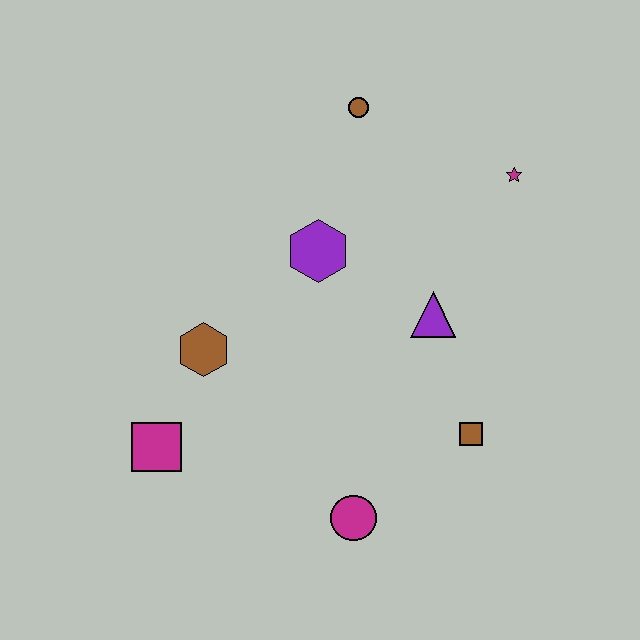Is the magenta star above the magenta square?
Yes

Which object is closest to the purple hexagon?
The purple triangle is closest to the purple hexagon.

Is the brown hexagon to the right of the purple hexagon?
No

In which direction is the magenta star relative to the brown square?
The magenta star is above the brown square.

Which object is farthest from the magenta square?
The magenta star is farthest from the magenta square.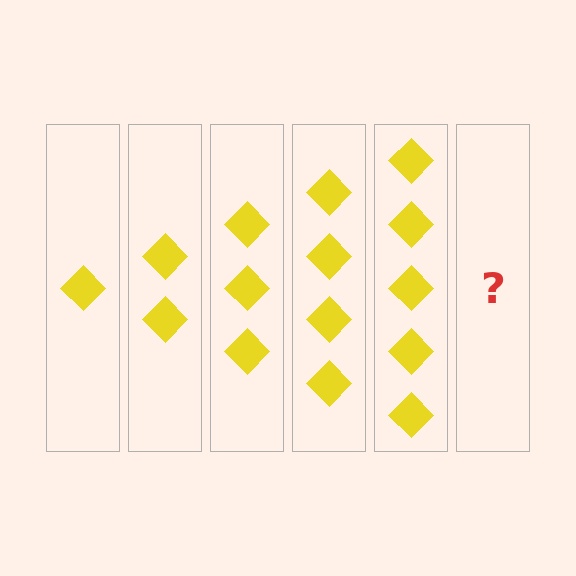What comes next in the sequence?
The next element should be 6 diamonds.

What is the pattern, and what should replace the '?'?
The pattern is that each step adds one more diamond. The '?' should be 6 diamonds.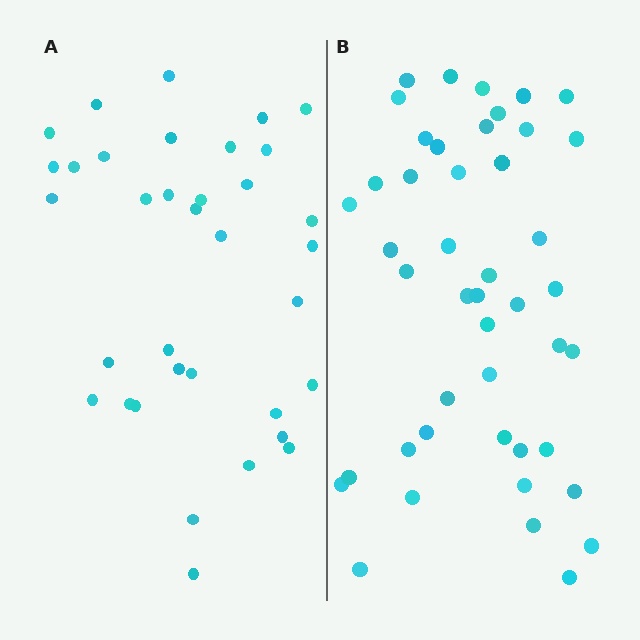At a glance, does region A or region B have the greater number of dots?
Region B (the right region) has more dots.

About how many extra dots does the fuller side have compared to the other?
Region B has roughly 10 or so more dots than region A.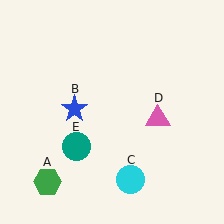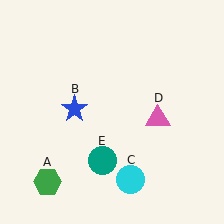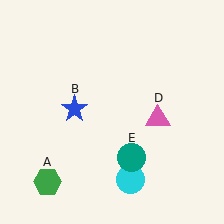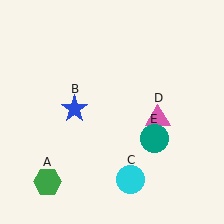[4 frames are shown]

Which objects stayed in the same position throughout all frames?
Green hexagon (object A) and blue star (object B) and cyan circle (object C) and pink triangle (object D) remained stationary.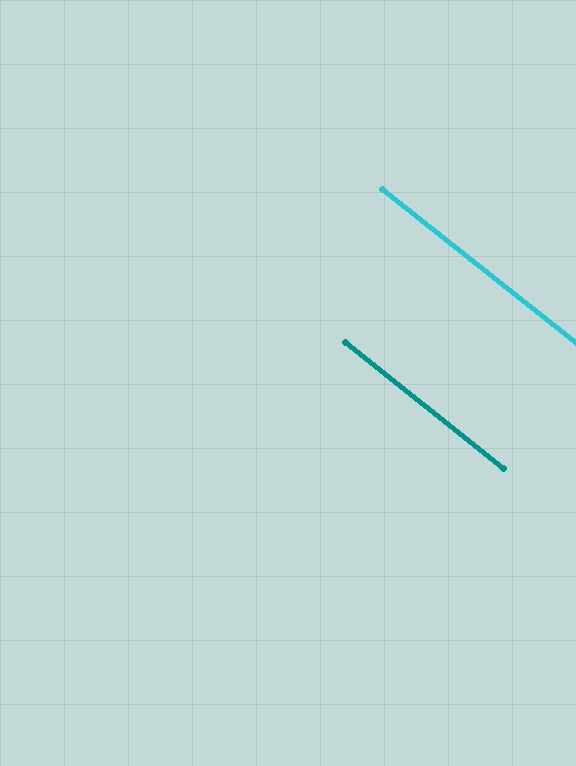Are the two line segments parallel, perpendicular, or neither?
Parallel — their directions differ by only 0.0°.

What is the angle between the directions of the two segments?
Approximately 0 degrees.